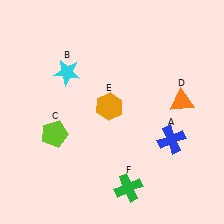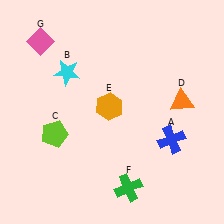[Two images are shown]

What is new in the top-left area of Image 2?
A pink diamond (G) was added in the top-left area of Image 2.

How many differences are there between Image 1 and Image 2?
There is 1 difference between the two images.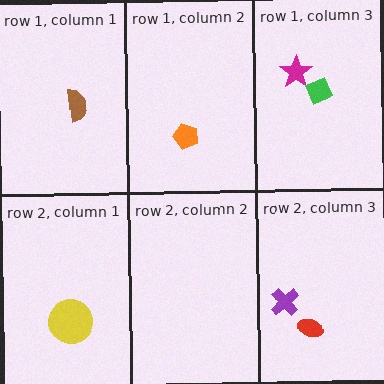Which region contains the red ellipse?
The row 2, column 3 region.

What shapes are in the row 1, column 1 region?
The brown semicircle.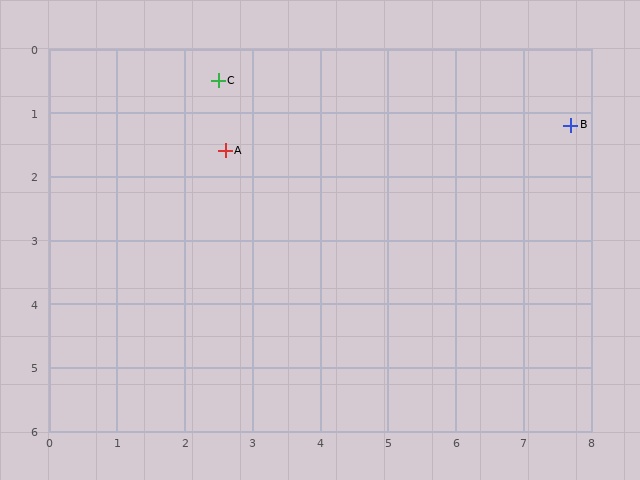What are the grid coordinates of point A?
Point A is at approximately (2.6, 1.6).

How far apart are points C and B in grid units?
Points C and B are about 5.2 grid units apart.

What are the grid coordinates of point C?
Point C is at approximately (2.5, 0.5).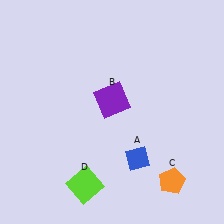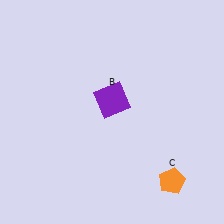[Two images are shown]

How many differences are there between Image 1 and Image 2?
There are 2 differences between the two images.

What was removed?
The blue diamond (A), the lime square (D) were removed in Image 2.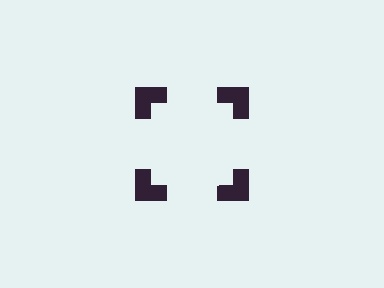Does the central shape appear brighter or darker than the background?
It typically appears slightly brighter than the background, even though no actual brightness change is drawn.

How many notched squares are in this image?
There are 4 — one at each vertex of the illusory square.